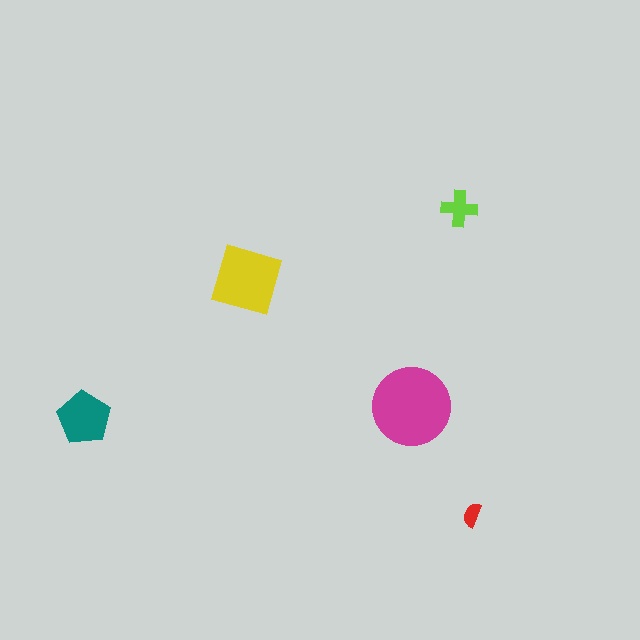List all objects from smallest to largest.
The red semicircle, the lime cross, the teal pentagon, the yellow diamond, the magenta circle.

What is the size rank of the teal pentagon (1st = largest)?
3rd.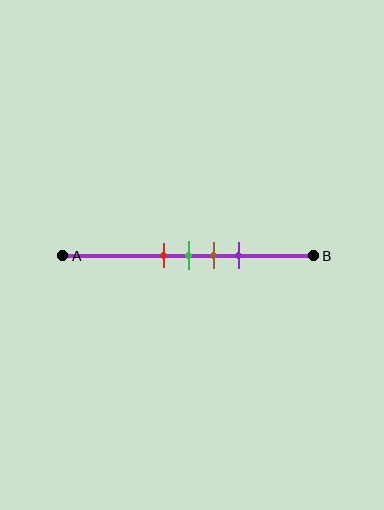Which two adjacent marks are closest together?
The red and green marks are the closest adjacent pair.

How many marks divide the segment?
There are 4 marks dividing the segment.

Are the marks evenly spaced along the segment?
Yes, the marks are approximately evenly spaced.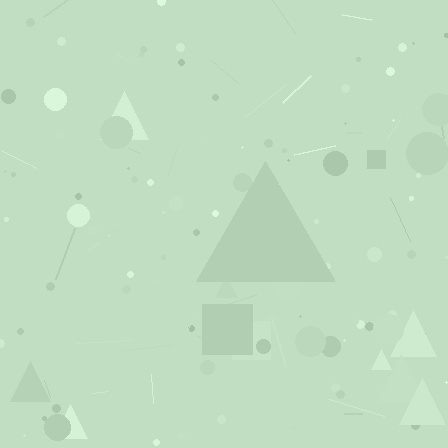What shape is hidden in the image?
A triangle is hidden in the image.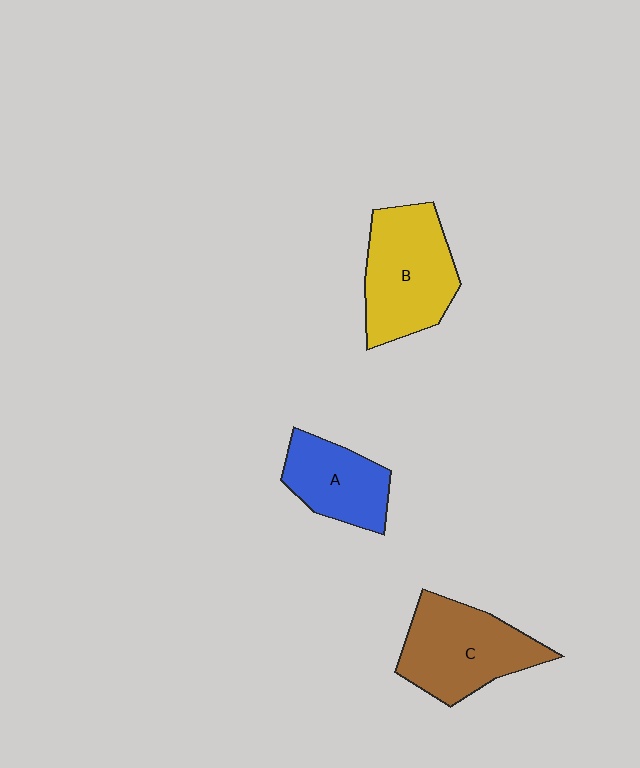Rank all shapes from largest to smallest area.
From largest to smallest: B (yellow), C (brown), A (blue).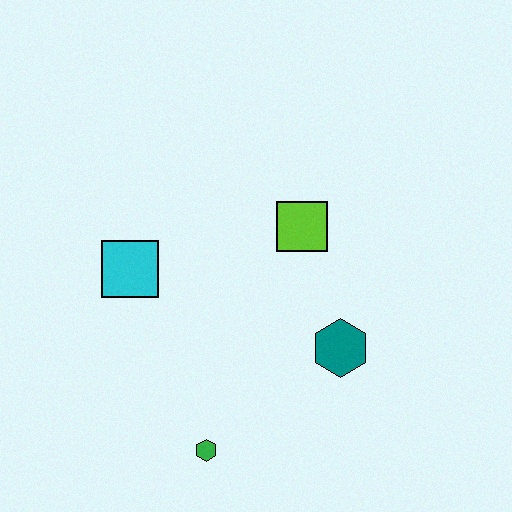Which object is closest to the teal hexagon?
The lime square is closest to the teal hexagon.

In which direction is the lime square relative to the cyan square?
The lime square is to the right of the cyan square.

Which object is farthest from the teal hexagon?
The cyan square is farthest from the teal hexagon.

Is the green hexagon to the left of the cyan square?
No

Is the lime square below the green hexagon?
No